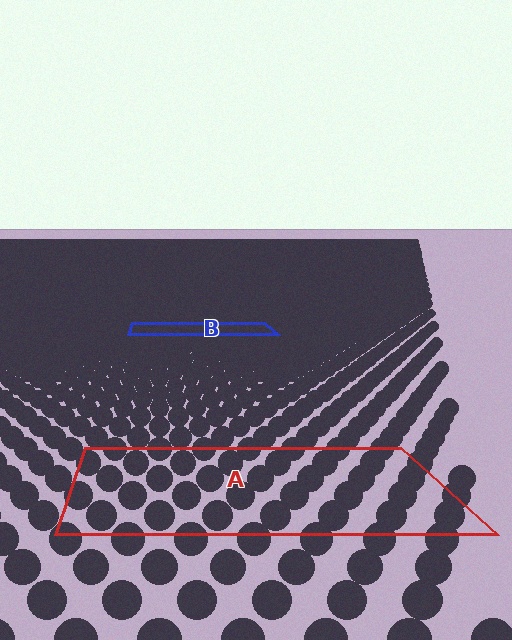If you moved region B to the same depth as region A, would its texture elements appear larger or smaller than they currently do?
They would appear larger. At a closer depth, the same texture elements are projected at a bigger on-screen size.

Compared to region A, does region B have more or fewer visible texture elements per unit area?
Region B has more texture elements per unit area — they are packed more densely because it is farther away.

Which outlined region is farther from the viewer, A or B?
Region B is farther from the viewer — the texture elements inside it appear smaller and more densely packed.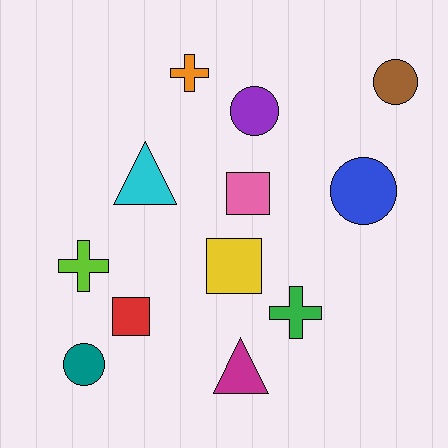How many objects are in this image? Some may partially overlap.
There are 12 objects.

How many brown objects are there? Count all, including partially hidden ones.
There is 1 brown object.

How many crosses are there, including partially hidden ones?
There are 3 crosses.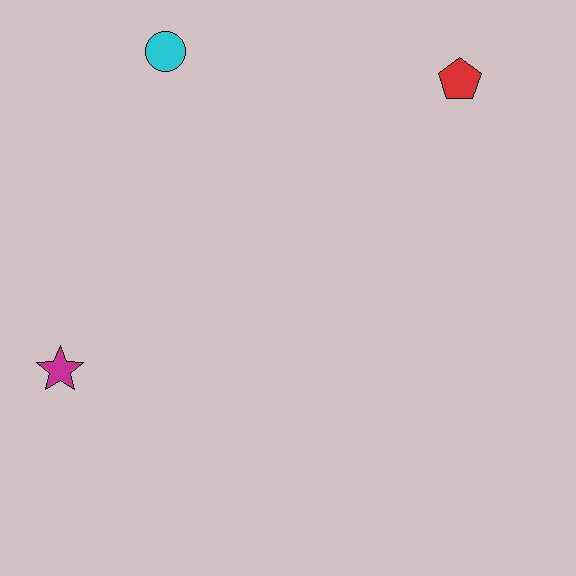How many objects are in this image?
There are 3 objects.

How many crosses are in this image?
There are no crosses.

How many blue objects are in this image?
There are no blue objects.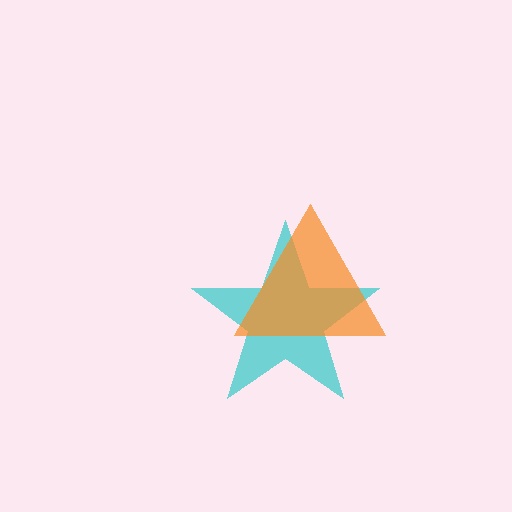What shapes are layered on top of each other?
The layered shapes are: a cyan star, an orange triangle.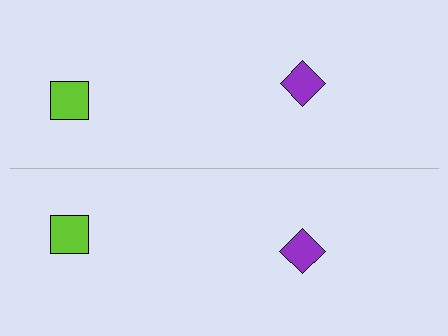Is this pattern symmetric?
Yes, this pattern has bilateral (reflection) symmetry.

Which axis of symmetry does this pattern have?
The pattern has a horizontal axis of symmetry running through the center of the image.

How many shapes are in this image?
There are 4 shapes in this image.